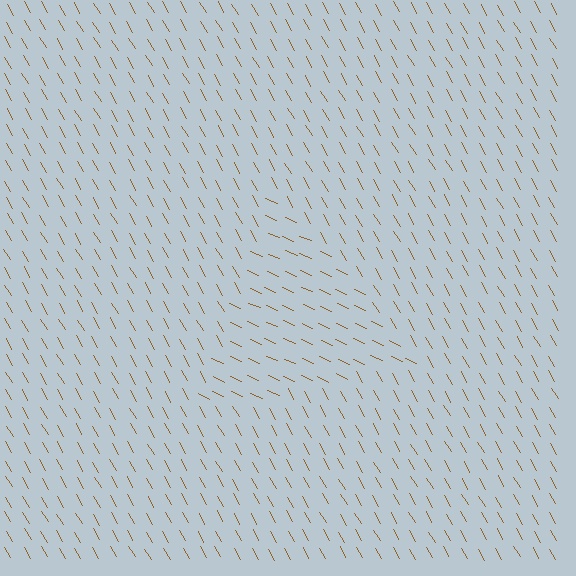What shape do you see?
I see a triangle.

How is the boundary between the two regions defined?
The boundary is defined purely by a change in line orientation (approximately 36 degrees difference). All lines are the same color and thickness.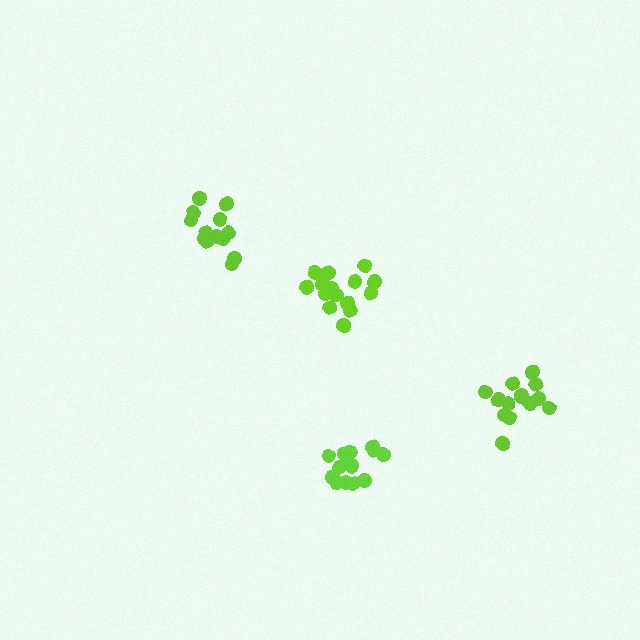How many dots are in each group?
Group 1: 13 dots, Group 2: 15 dots, Group 3: 16 dots, Group 4: 14 dots (58 total).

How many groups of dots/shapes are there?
There are 4 groups.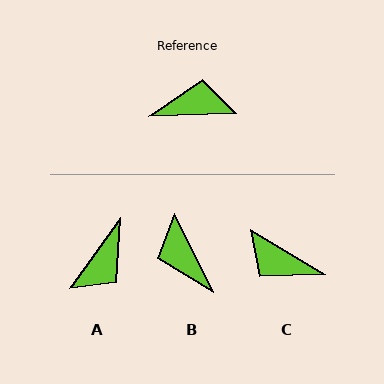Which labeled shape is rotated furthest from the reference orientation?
C, about 147 degrees away.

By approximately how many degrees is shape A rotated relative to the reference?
Approximately 127 degrees clockwise.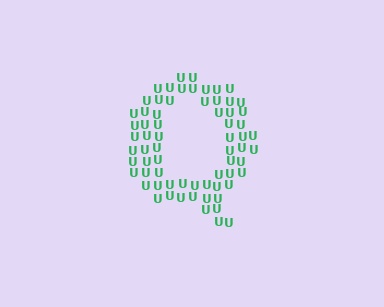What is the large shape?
The large shape is the letter Q.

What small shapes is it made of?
It is made of small letter U's.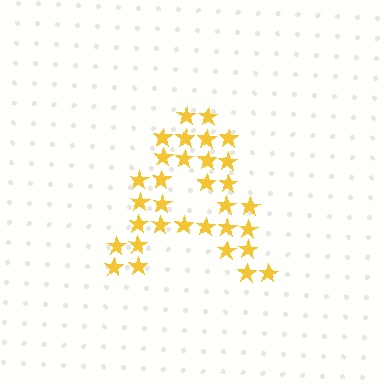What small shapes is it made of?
It is made of small stars.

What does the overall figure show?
The overall figure shows the letter A.